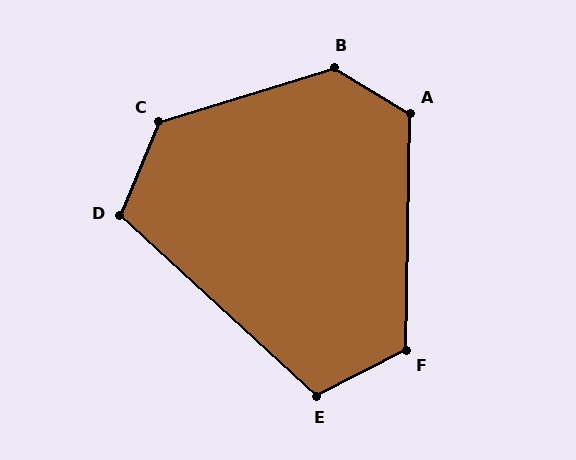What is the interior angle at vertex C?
Approximately 129 degrees (obtuse).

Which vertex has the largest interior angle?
B, at approximately 132 degrees.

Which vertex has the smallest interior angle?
E, at approximately 110 degrees.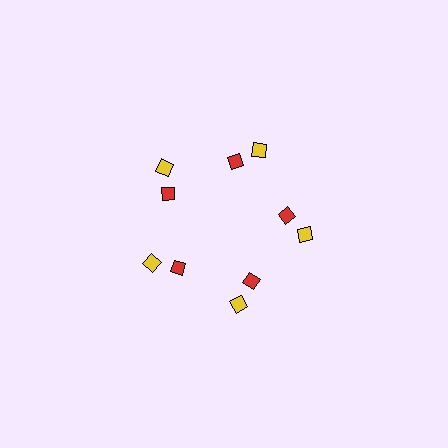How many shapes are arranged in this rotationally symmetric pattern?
There are 10 shapes, arranged in 5 groups of 2.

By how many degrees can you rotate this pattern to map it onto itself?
The pattern maps onto itself every 72 degrees of rotation.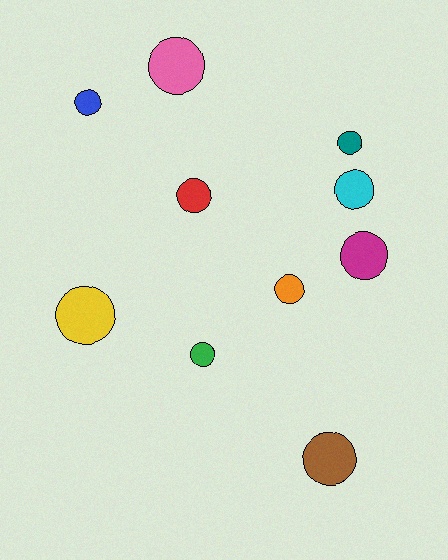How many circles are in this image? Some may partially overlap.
There are 10 circles.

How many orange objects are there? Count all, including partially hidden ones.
There is 1 orange object.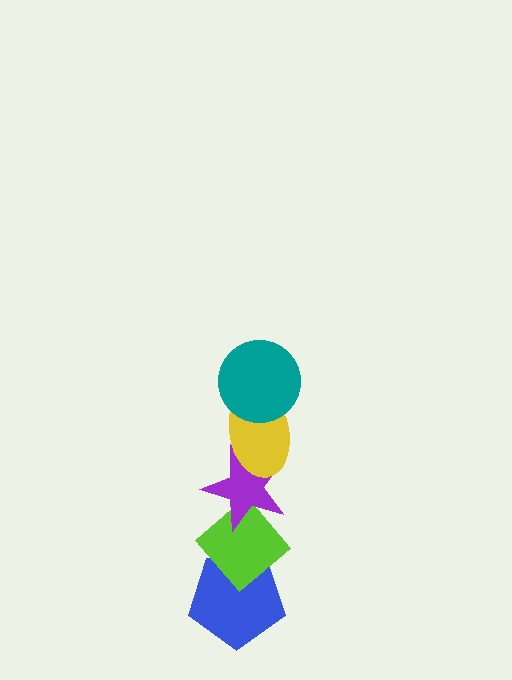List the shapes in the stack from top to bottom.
From top to bottom: the teal circle, the yellow ellipse, the purple star, the lime diamond, the blue pentagon.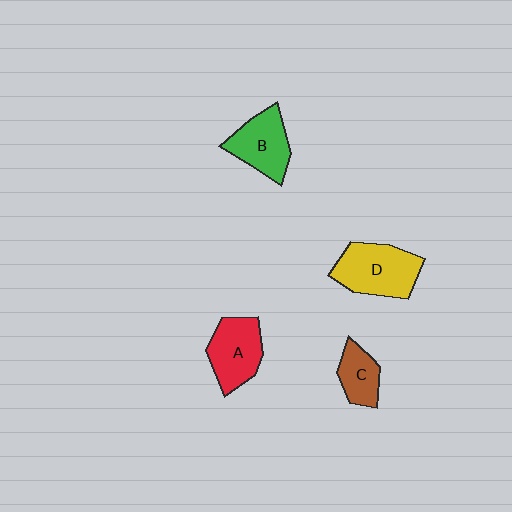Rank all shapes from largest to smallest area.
From largest to smallest: D (yellow), A (red), B (green), C (brown).